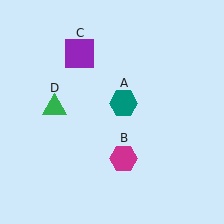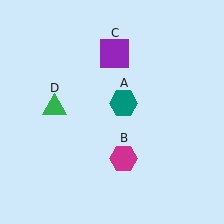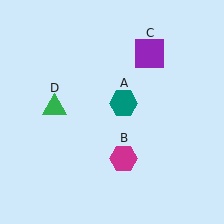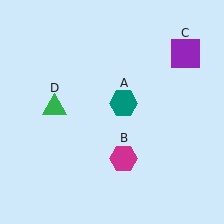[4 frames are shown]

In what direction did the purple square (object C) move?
The purple square (object C) moved right.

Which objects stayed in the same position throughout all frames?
Teal hexagon (object A) and magenta hexagon (object B) and green triangle (object D) remained stationary.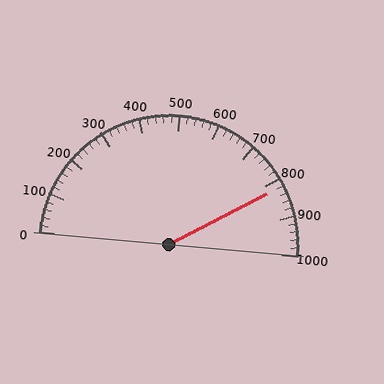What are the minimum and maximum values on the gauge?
The gauge ranges from 0 to 1000.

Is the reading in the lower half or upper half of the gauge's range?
The reading is in the upper half of the range (0 to 1000).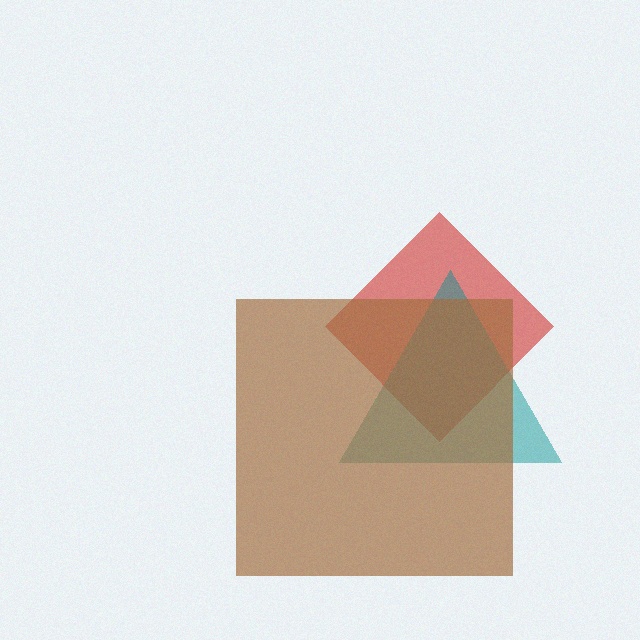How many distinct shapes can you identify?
There are 3 distinct shapes: a red diamond, a teal triangle, a brown square.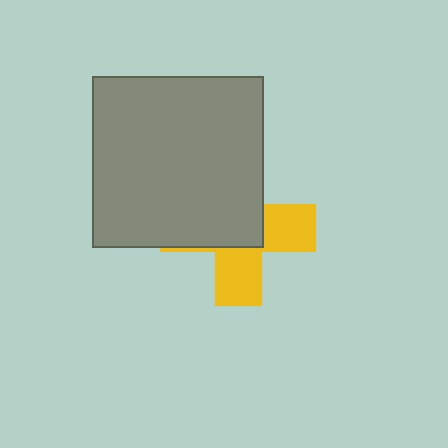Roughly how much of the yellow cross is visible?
A small part of it is visible (roughly 43%).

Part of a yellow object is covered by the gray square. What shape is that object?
It is a cross.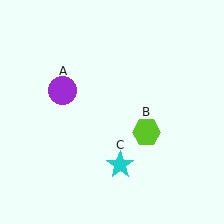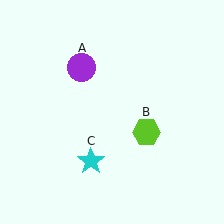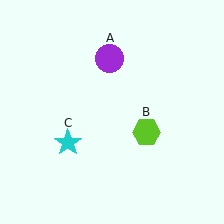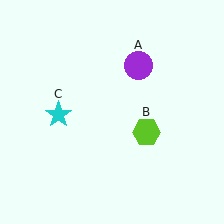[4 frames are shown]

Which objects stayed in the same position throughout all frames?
Lime hexagon (object B) remained stationary.